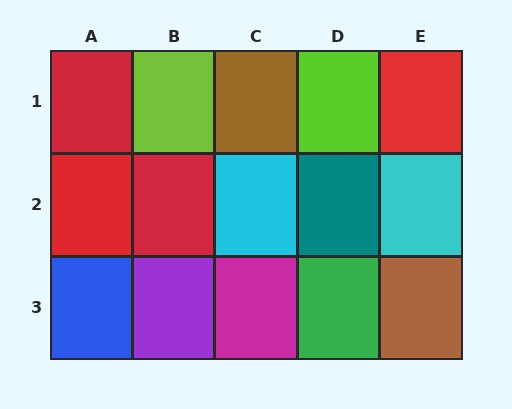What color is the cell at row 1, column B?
Lime.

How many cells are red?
4 cells are red.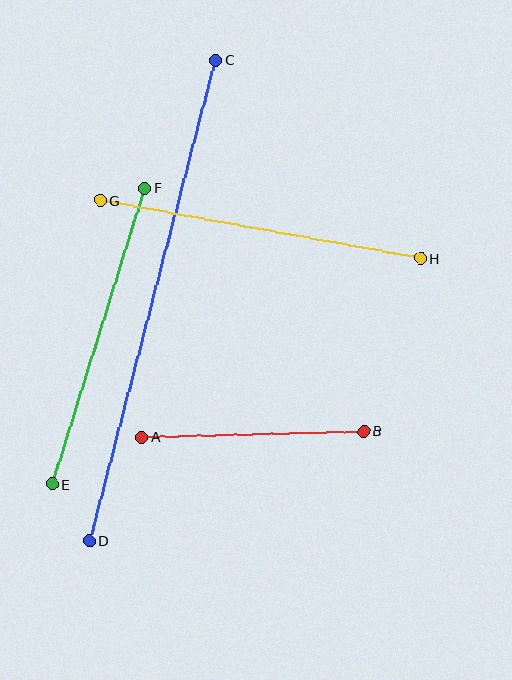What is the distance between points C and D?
The distance is approximately 497 pixels.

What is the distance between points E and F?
The distance is approximately 310 pixels.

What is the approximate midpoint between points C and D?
The midpoint is at approximately (152, 300) pixels.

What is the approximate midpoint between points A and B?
The midpoint is at approximately (253, 434) pixels.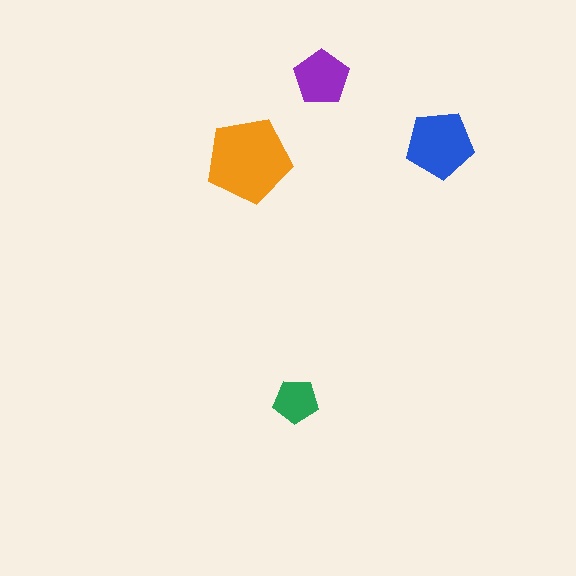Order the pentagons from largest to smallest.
the orange one, the blue one, the purple one, the green one.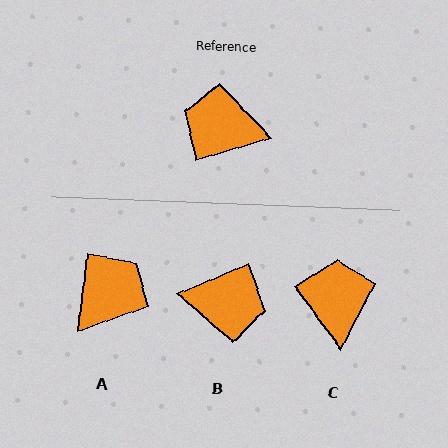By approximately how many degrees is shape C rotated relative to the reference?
Approximately 70 degrees clockwise.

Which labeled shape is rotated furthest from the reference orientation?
B, about 174 degrees away.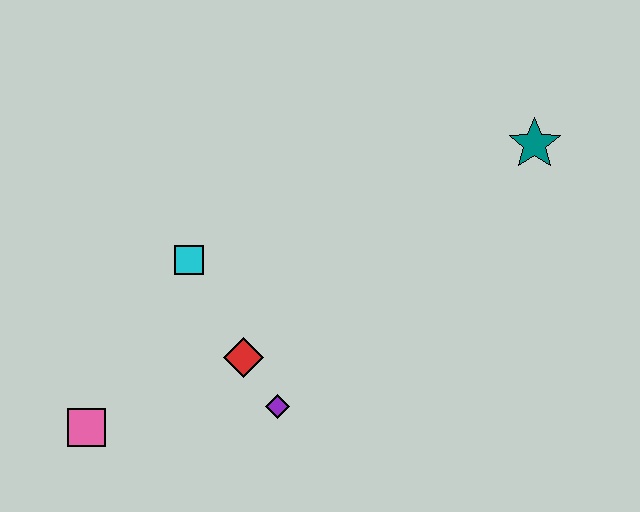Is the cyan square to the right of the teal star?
No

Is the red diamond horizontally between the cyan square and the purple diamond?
Yes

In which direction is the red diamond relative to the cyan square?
The red diamond is below the cyan square.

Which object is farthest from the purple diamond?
The teal star is farthest from the purple diamond.